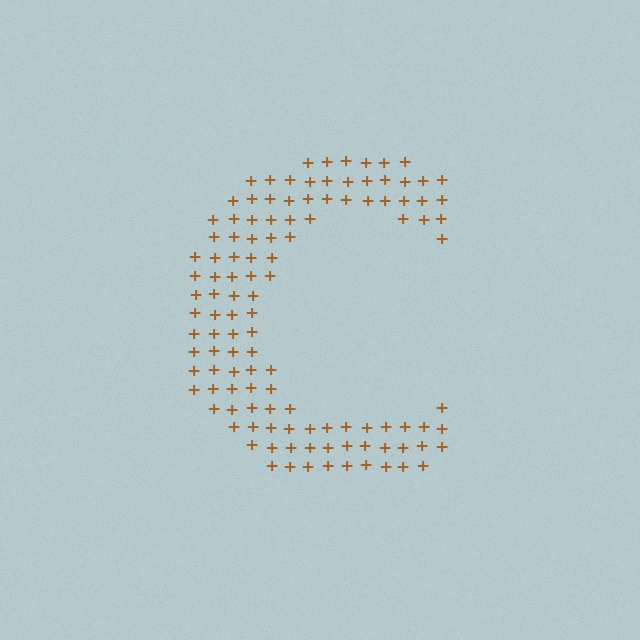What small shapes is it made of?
It is made of small plus signs.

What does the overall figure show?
The overall figure shows the letter C.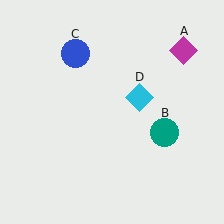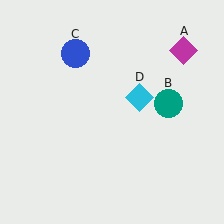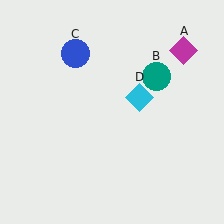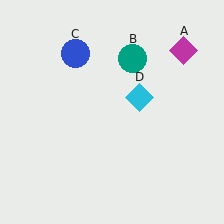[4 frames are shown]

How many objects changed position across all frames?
1 object changed position: teal circle (object B).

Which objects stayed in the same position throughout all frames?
Magenta diamond (object A) and blue circle (object C) and cyan diamond (object D) remained stationary.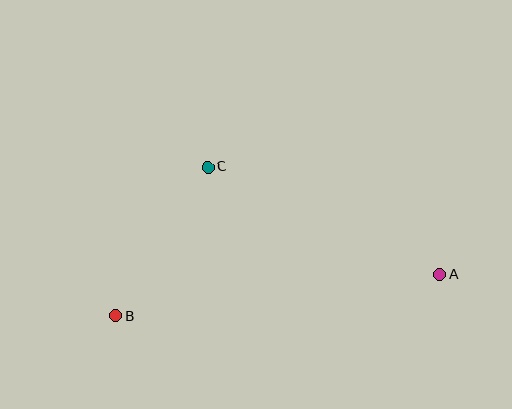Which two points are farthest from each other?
Points A and B are farthest from each other.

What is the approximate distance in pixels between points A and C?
The distance between A and C is approximately 255 pixels.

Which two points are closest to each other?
Points B and C are closest to each other.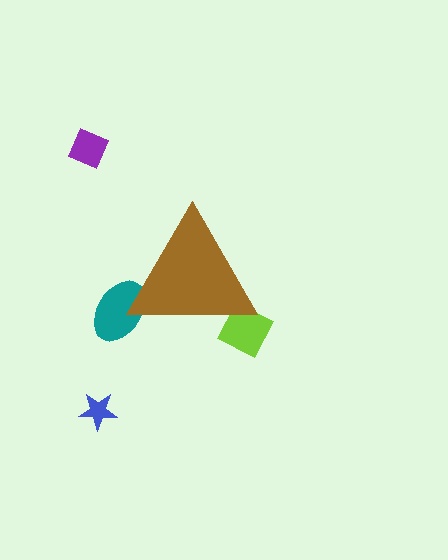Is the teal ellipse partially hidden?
Yes, the teal ellipse is partially hidden behind the brown triangle.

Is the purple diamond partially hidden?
No, the purple diamond is fully visible.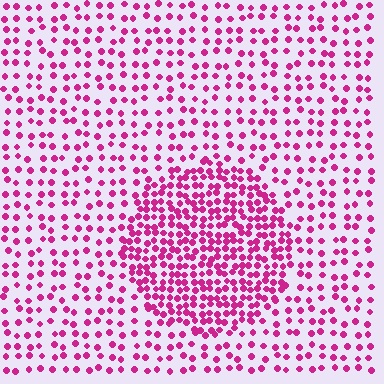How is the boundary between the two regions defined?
The boundary is defined by a change in element density (approximately 2.2x ratio). All elements are the same color, size, and shape.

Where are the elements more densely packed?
The elements are more densely packed inside the circle boundary.